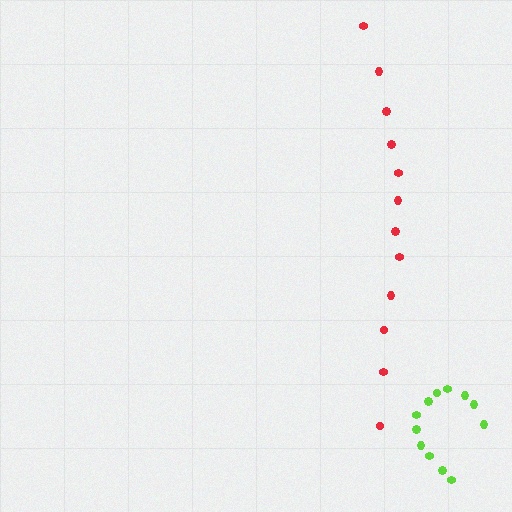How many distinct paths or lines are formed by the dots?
There are 2 distinct paths.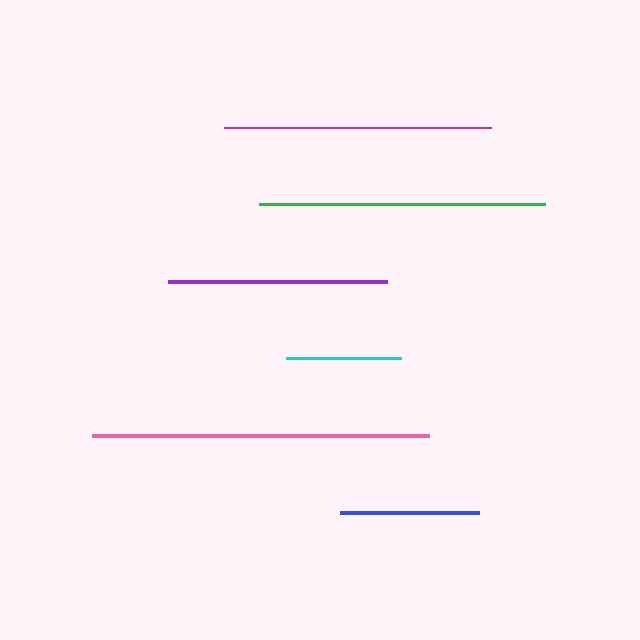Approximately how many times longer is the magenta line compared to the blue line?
The magenta line is approximately 1.9 times the length of the blue line.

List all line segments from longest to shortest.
From longest to shortest: pink, green, magenta, purple, blue, cyan.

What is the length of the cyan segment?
The cyan segment is approximately 115 pixels long.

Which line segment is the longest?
The pink line is the longest at approximately 337 pixels.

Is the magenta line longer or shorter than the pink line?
The pink line is longer than the magenta line.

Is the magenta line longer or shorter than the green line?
The green line is longer than the magenta line.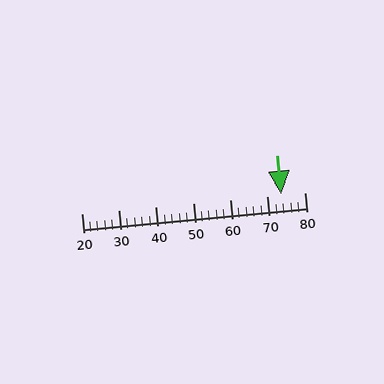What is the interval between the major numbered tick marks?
The major tick marks are spaced 10 units apart.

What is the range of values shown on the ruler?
The ruler shows values from 20 to 80.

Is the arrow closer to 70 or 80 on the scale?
The arrow is closer to 70.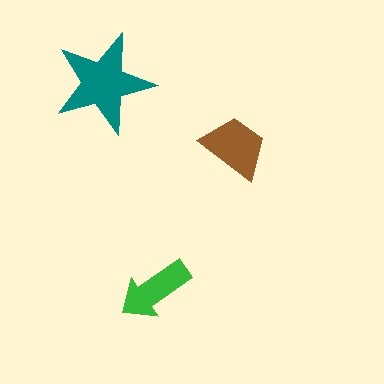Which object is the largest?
The teal star.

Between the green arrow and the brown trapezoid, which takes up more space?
The brown trapezoid.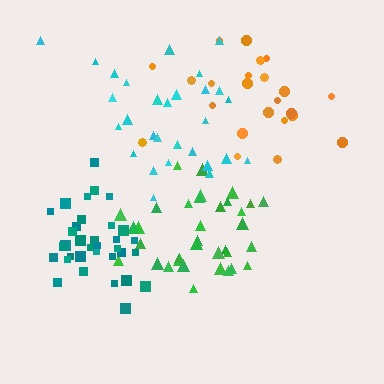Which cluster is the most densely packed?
Teal.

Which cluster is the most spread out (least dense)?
Orange.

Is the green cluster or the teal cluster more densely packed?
Teal.